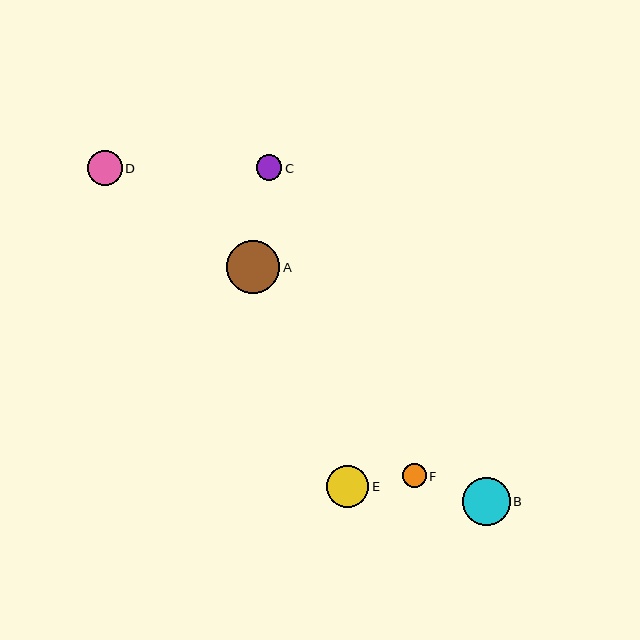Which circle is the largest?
Circle A is the largest with a size of approximately 53 pixels.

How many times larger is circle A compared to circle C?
Circle A is approximately 2.1 times the size of circle C.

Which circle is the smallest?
Circle F is the smallest with a size of approximately 24 pixels.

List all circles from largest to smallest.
From largest to smallest: A, B, E, D, C, F.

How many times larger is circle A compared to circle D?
Circle A is approximately 1.5 times the size of circle D.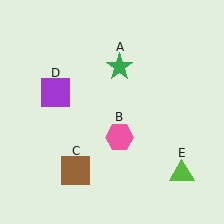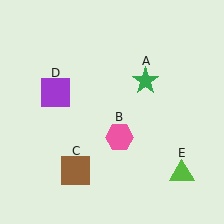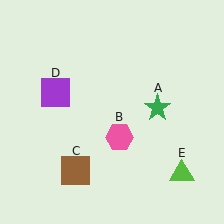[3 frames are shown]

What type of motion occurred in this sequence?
The green star (object A) rotated clockwise around the center of the scene.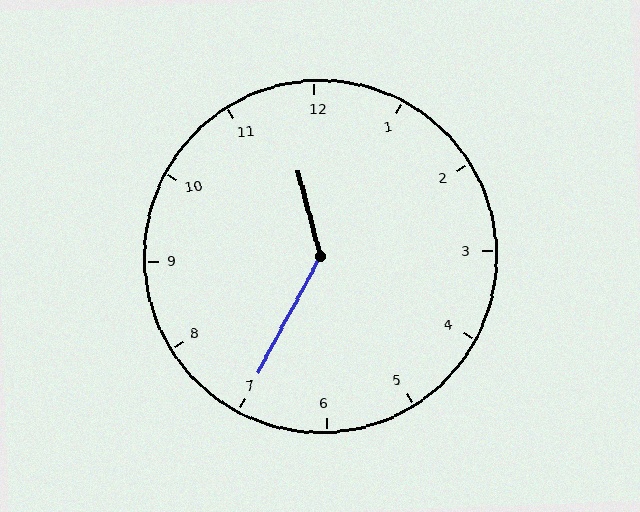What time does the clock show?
11:35.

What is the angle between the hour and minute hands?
Approximately 138 degrees.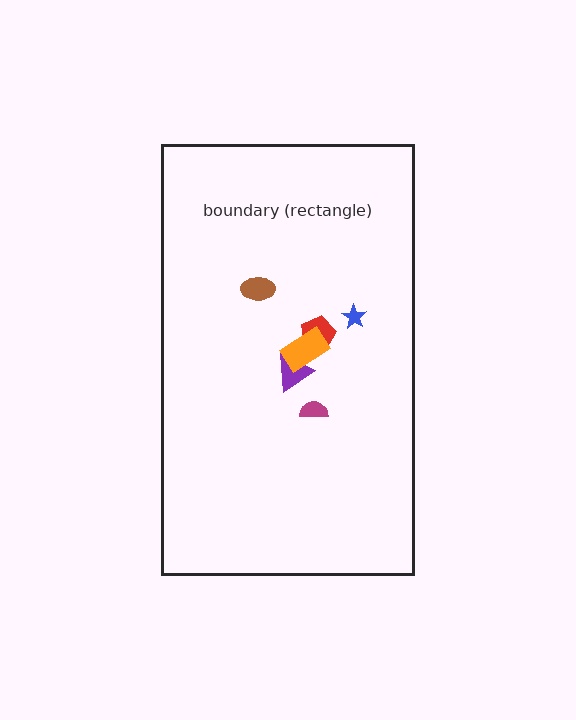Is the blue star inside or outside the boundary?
Inside.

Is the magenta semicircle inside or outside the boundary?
Inside.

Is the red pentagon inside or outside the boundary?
Inside.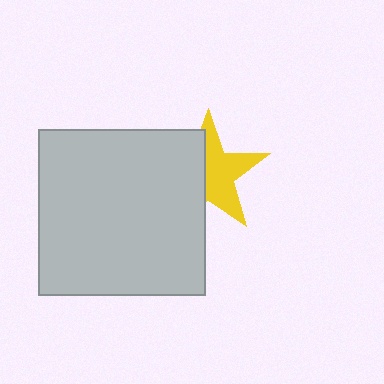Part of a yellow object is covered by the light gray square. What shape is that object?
It is a star.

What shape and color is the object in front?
The object in front is a light gray square.